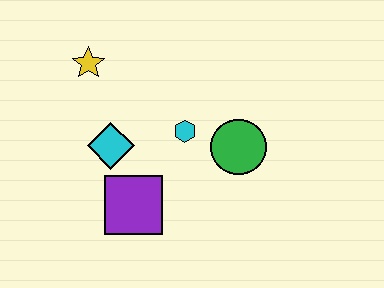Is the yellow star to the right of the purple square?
No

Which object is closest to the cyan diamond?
The purple square is closest to the cyan diamond.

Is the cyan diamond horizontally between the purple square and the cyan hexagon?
No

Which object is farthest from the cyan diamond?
The green circle is farthest from the cyan diamond.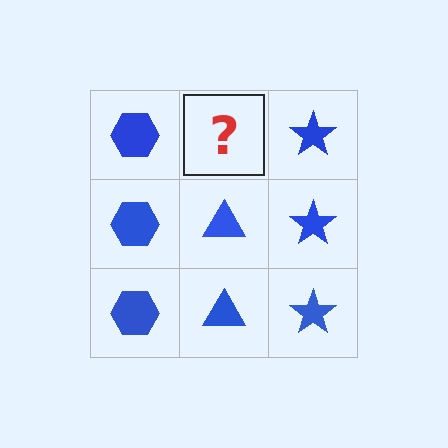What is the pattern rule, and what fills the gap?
The rule is that each column has a consistent shape. The gap should be filled with a blue triangle.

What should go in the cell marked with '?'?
The missing cell should contain a blue triangle.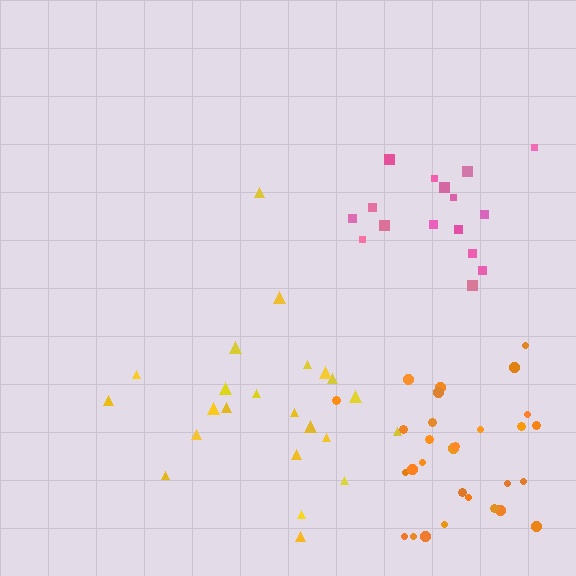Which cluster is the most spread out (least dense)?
Yellow.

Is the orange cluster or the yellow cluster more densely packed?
Orange.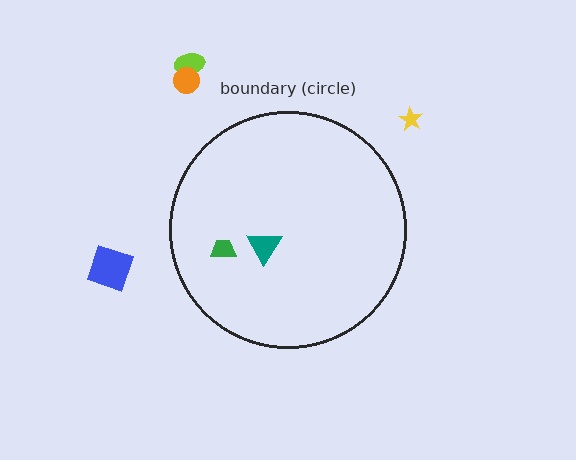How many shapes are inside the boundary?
2 inside, 4 outside.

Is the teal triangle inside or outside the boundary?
Inside.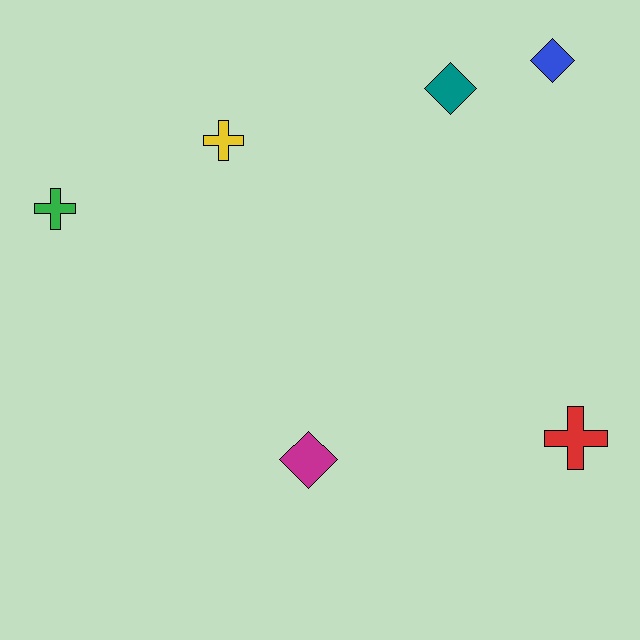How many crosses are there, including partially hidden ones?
There are 3 crosses.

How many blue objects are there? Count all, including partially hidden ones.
There is 1 blue object.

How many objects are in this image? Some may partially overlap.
There are 6 objects.